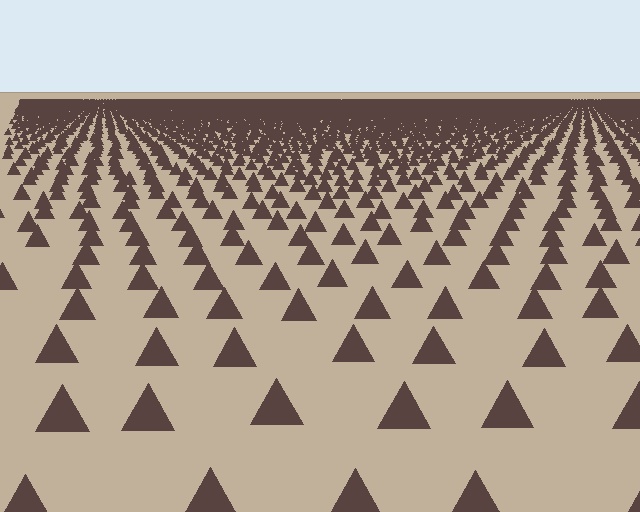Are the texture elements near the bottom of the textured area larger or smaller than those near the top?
Larger. Near the bottom, elements are closer to the viewer and appear at a bigger on-screen size.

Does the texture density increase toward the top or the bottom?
Density increases toward the top.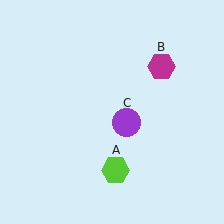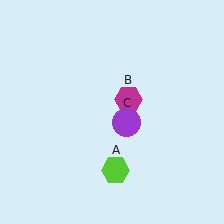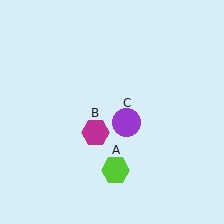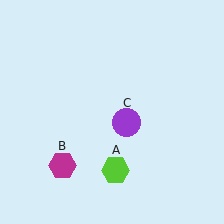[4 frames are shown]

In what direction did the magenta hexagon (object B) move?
The magenta hexagon (object B) moved down and to the left.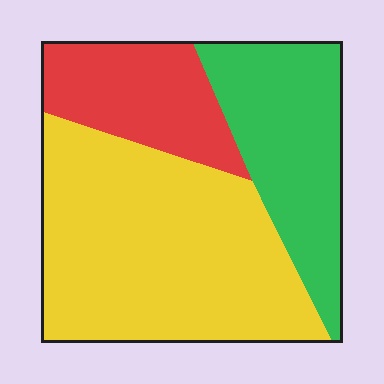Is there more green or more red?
Green.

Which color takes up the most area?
Yellow, at roughly 55%.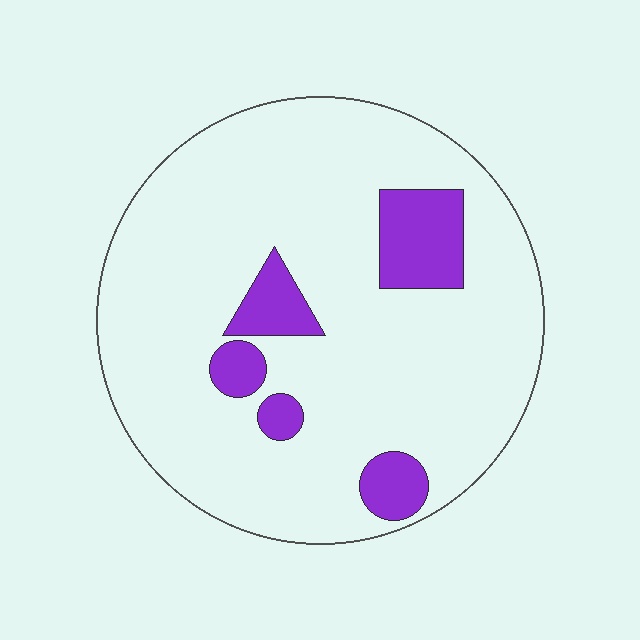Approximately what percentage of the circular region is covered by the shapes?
Approximately 15%.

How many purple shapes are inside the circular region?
5.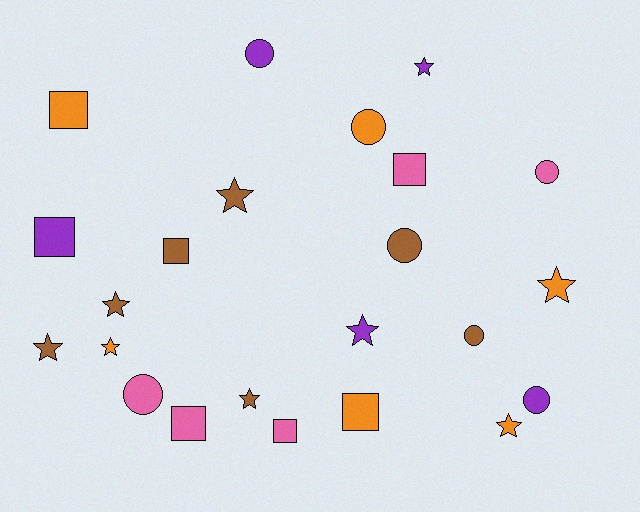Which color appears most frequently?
Brown, with 7 objects.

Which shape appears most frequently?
Star, with 9 objects.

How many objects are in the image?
There are 23 objects.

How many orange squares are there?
There are 2 orange squares.